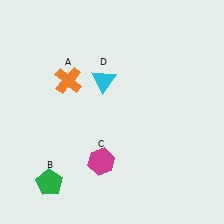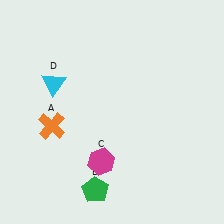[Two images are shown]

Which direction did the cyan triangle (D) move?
The cyan triangle (D) moved left.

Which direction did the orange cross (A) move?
The orange cross (A) moved down.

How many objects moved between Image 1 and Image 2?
3 objects moved between the two images.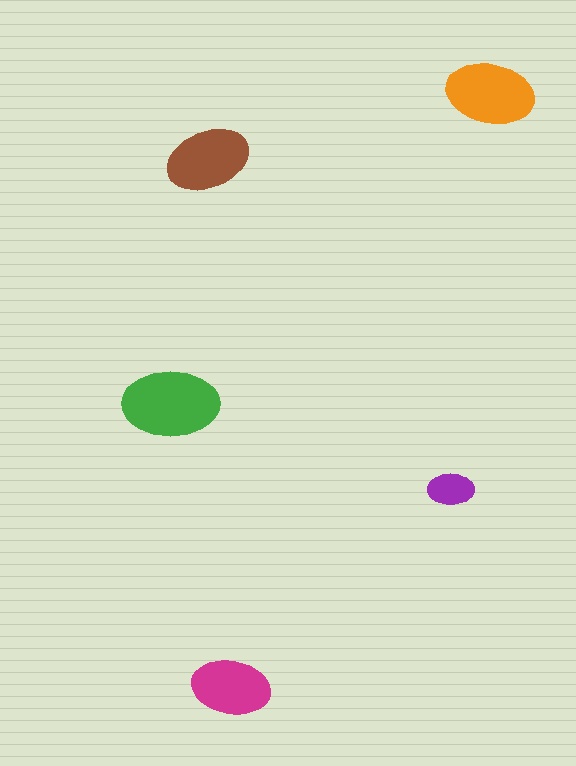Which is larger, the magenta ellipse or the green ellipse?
The green one.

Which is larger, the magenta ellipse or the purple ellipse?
The magenta one.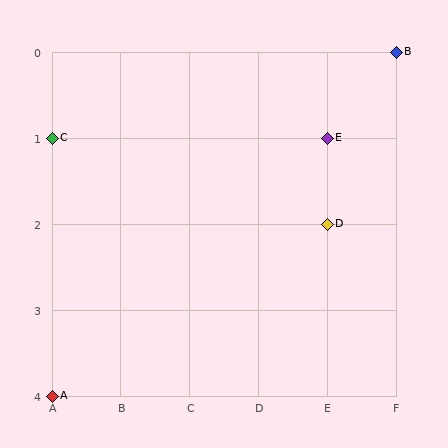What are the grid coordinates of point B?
Point B is at grid coordinates (F, 0).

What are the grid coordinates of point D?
Point D is at grid coordinates (E, 2).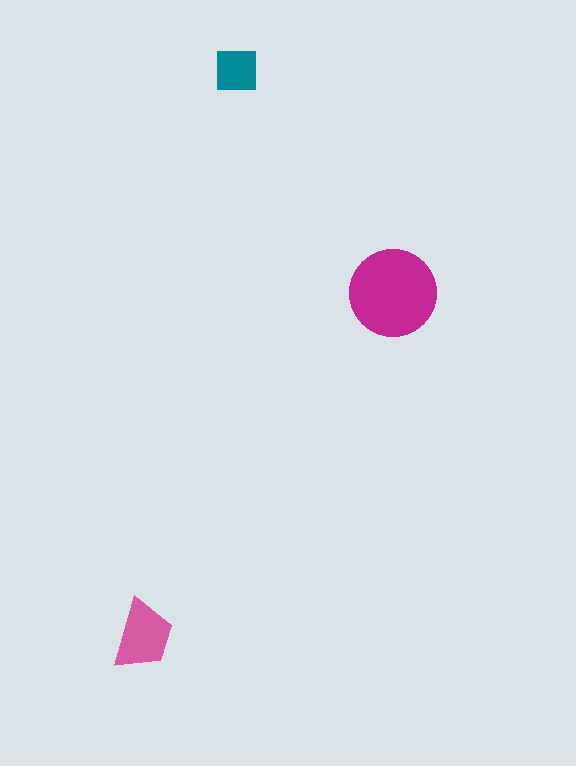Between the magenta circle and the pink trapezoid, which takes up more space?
The magenta circle.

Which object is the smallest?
The teal square.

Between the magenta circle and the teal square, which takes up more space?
The magenta circle.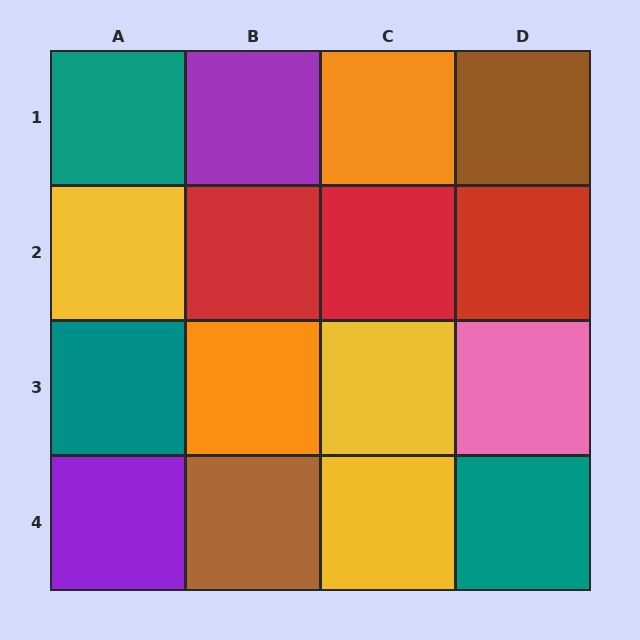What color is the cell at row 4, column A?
Purple.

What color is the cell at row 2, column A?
Yellow.